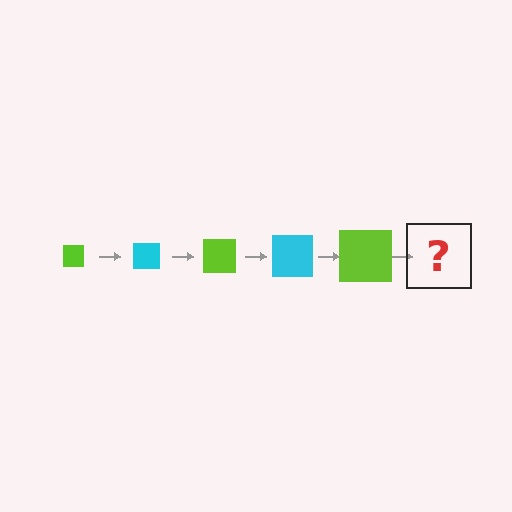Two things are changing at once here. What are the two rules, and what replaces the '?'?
The two rules are that the square grows larger each step and the color cycles through lime and cyan. The '?' should be a cyan square, larger than the previous one.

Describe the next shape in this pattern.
It should be a cyan square, larger than the previous one.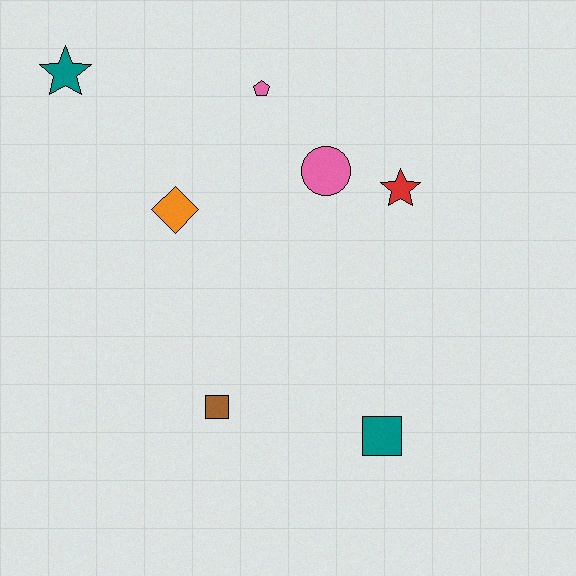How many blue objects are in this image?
There are no blue objects.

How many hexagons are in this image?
There are no hexagons.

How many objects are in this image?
There are 7 objects.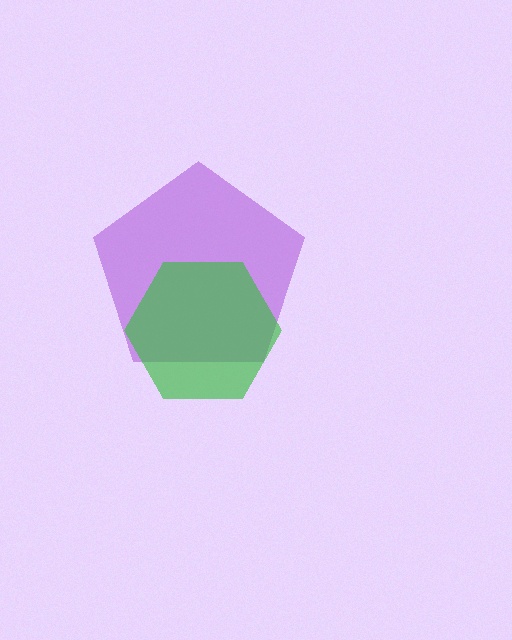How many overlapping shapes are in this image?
There are 2 overlapping shapes in the image.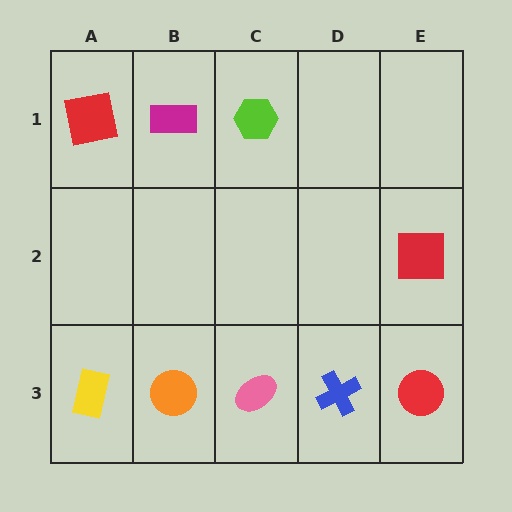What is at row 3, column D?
A blue cross.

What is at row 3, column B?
An orange circle.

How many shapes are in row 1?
3 shapes.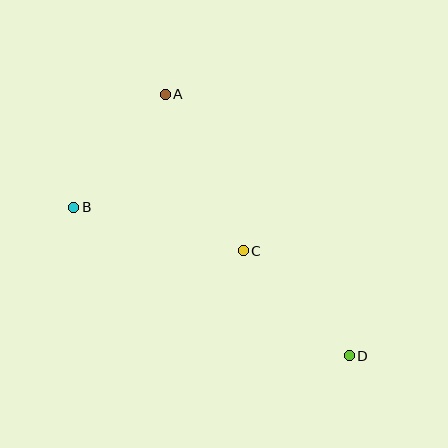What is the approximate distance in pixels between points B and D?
The distance between B and D is approximately 313 pixels.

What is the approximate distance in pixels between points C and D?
The distance between C and D is approximately 149 pixels.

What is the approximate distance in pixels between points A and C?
The distance between A and C is approximately 175 pixels.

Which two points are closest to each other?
Points A and B are closest to each other.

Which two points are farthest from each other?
Points A and D are farthest from each other.